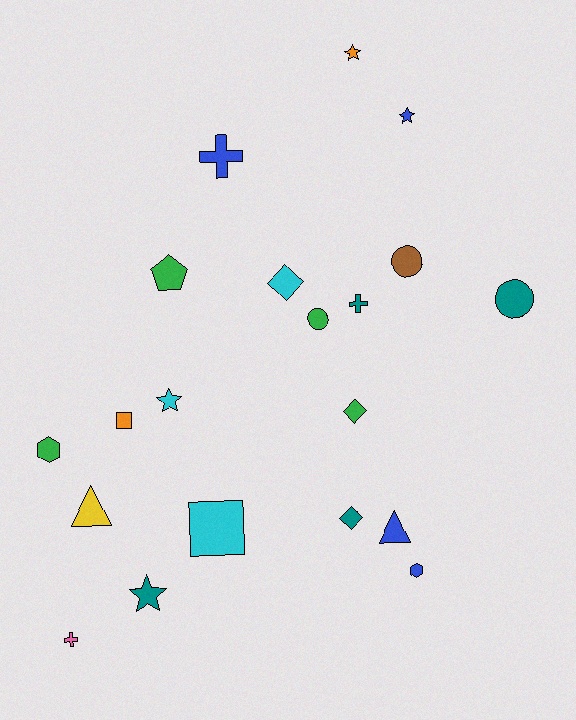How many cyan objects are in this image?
There are 3 cyan objects.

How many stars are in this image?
There are 4 stars.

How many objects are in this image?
There are 20 objects.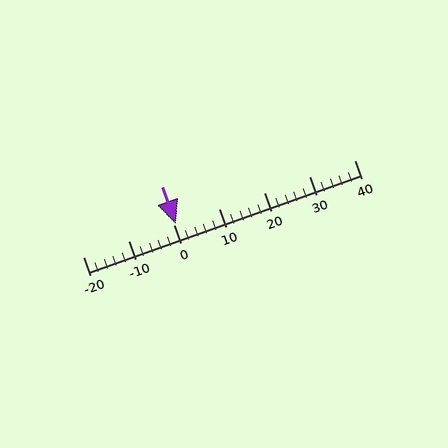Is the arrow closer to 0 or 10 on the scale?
The arrow is closer to 0.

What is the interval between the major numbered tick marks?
The major tick marks are spaced 10 units apart.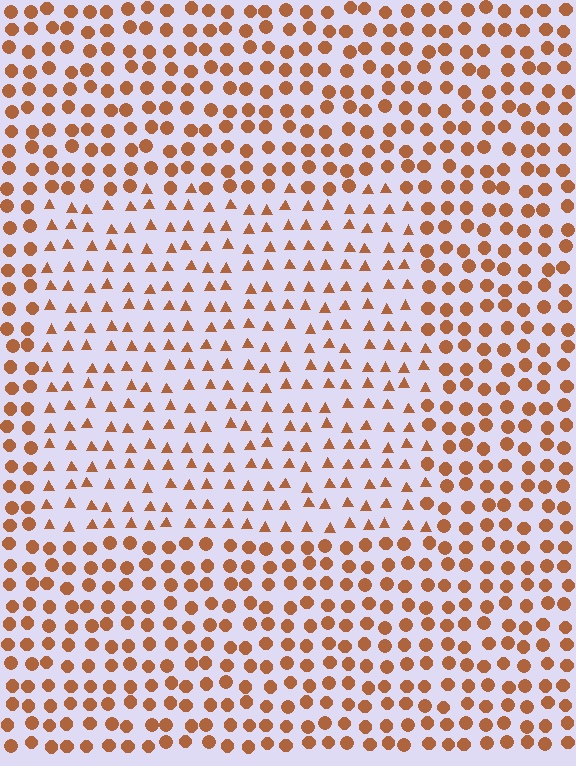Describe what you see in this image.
The image is filled with small brown elements arranged in a uniform grid. A rectangle-shaped region contains triangles, while the surrounding area contains circles. The boundary is defined purely by the change in element shape.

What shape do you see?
I see a rectangle.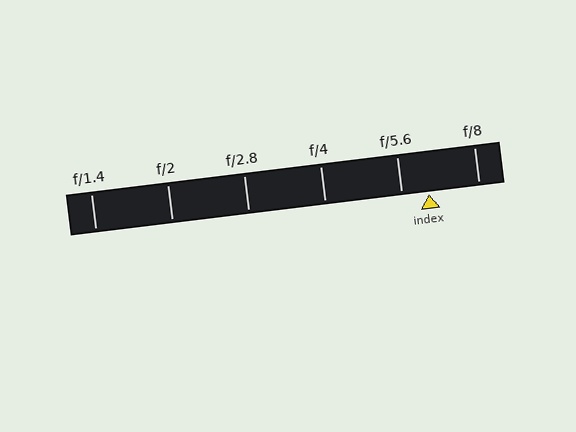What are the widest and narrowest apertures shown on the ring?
The widest aperture shown is f/1.4 and the narrowest is f/8.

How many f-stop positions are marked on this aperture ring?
There are 6 f-stop positions marked.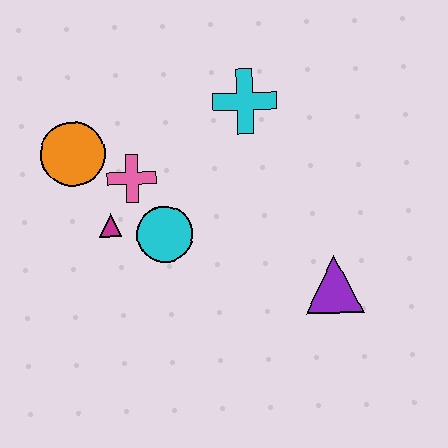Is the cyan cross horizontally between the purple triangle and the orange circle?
Yes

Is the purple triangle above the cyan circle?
No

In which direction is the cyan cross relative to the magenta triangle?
The cyan cross is to the right of the magenta triangle.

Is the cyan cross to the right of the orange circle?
Yes